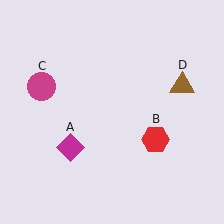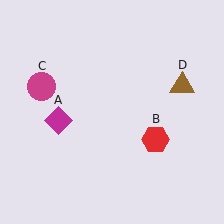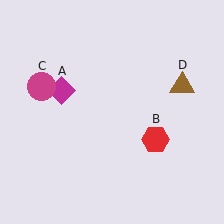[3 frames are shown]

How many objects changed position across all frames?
1 object changed position: magenta diamond (object A).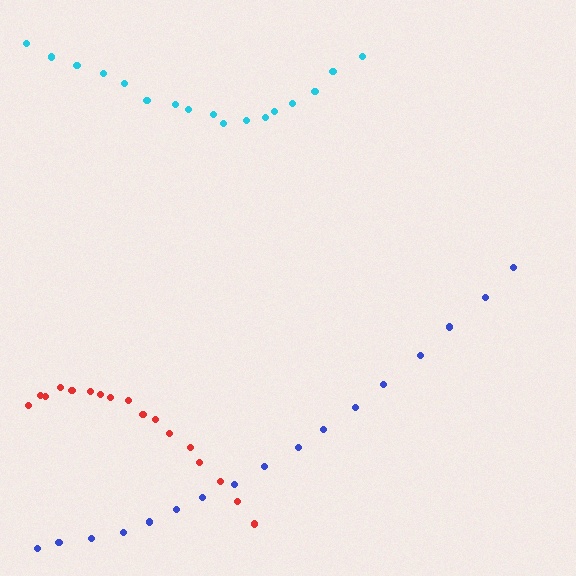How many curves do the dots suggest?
There are 3 distinct paths.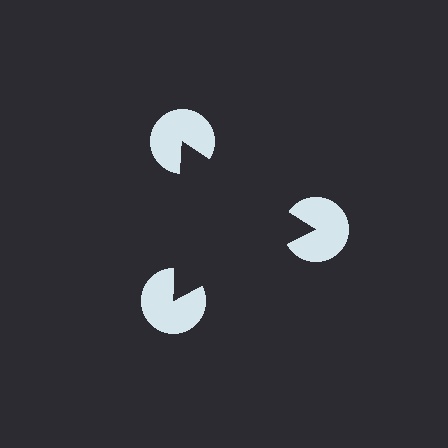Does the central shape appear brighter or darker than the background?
It typically appears slightly darker than the background, even though no actual brightness change is drawn.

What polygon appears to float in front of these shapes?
An illusory triangle — its edges are inferred from the aligned wedge cuts in the pac-man discs, not physically drawn.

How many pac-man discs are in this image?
There are 3 — one at each vertex of the illusory triangle.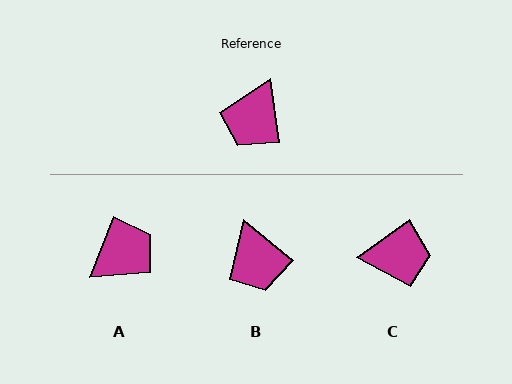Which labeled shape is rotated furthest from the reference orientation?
A, about 151 degrees away.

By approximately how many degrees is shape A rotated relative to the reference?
Approximately 151 degrees counter-clockwise.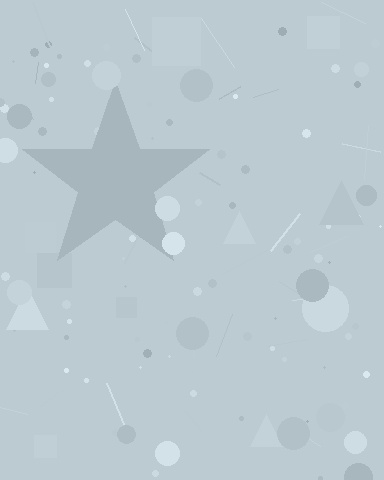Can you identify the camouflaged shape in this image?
The camouflaged shape is a star.